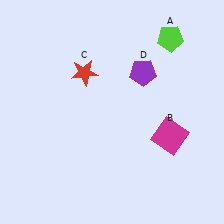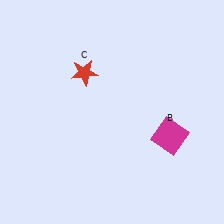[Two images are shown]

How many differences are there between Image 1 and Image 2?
There are 2 differences between the two images.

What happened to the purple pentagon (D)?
The purple pentagon (D) was removed in Image 2. It was in the top-right area of Image 1.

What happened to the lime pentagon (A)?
The lime pentagon (A) was removed in Image 2. It was in the top-right area of Image 1.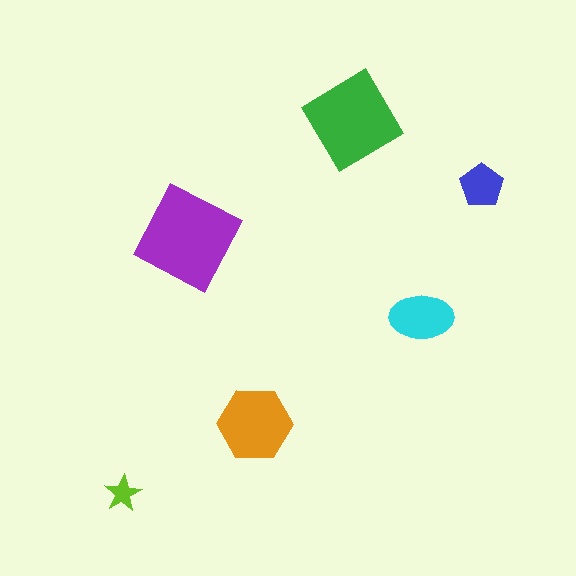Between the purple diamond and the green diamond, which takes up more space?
The purple diamond.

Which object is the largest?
The purple diamond.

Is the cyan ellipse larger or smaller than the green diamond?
Smaller.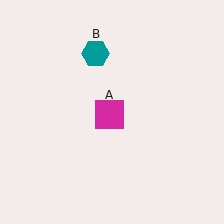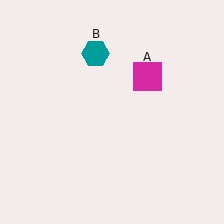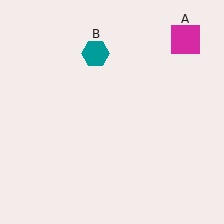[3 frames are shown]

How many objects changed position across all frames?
1 object changed position: magenta square (object A).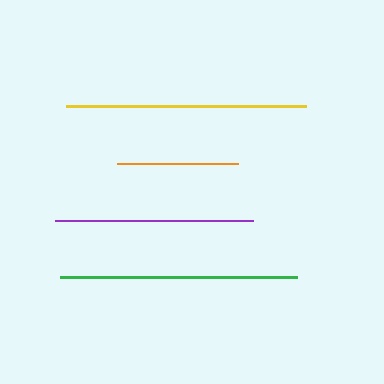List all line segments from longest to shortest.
From longest to shortest: yellow, green, purple, orange.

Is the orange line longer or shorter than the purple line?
The purple line is longer than the orange line.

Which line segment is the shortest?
The orange line is the shortest at approximately 121 pixels.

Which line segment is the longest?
The yellow line is the longest at approximately 240 pixels.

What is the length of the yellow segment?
The yellow segment is approximately 240 pixels long.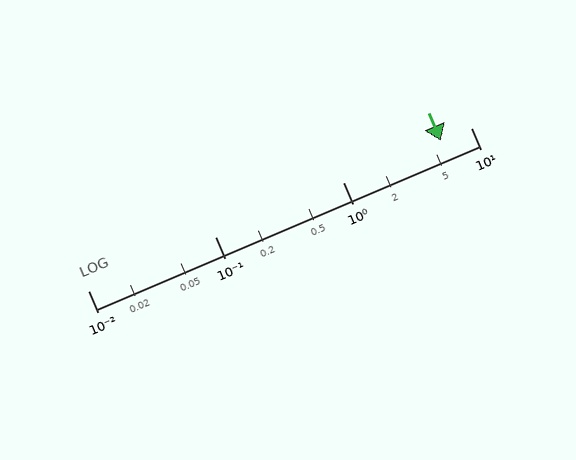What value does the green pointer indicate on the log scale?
The pointer indicates approximately 5.8.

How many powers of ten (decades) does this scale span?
The scale spans 3 decades, from 0.01 to 10.